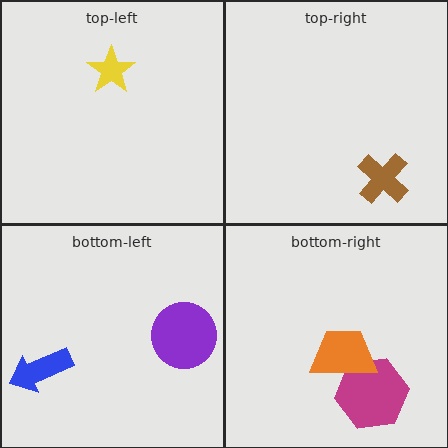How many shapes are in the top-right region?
1.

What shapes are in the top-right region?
The brown cross.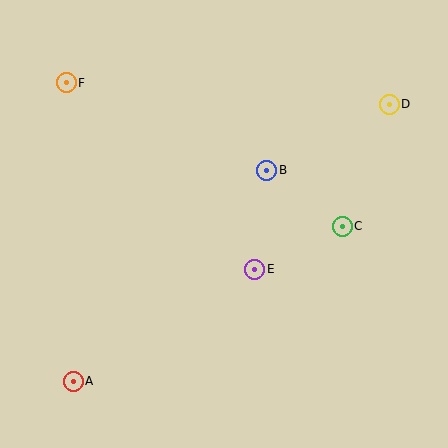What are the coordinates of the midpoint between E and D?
The midpoint between E and D is at (322, 187).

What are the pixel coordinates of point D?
Point D is at (389, 104).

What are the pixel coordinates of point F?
Point F is at (66, 83).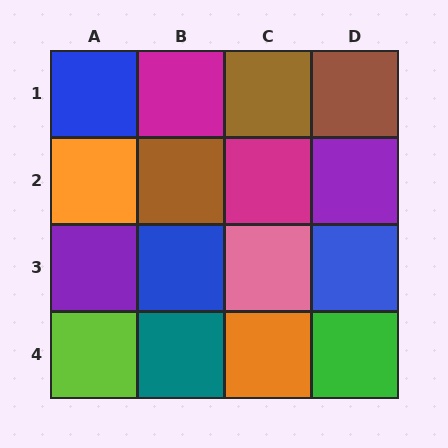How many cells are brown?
3 cells are brown.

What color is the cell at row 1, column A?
Blue.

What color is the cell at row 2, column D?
Purple.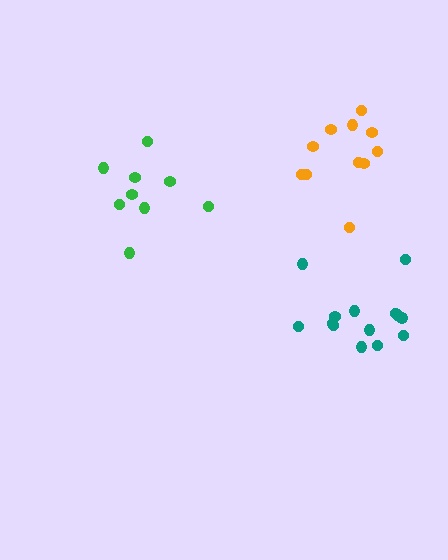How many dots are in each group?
Group 1: 14 dots, Group 2: 9 dots, Group 3: 11 dots (34 total).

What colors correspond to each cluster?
The clusters are colored: teal, green, orange.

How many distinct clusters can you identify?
There are 3 distinct clusters.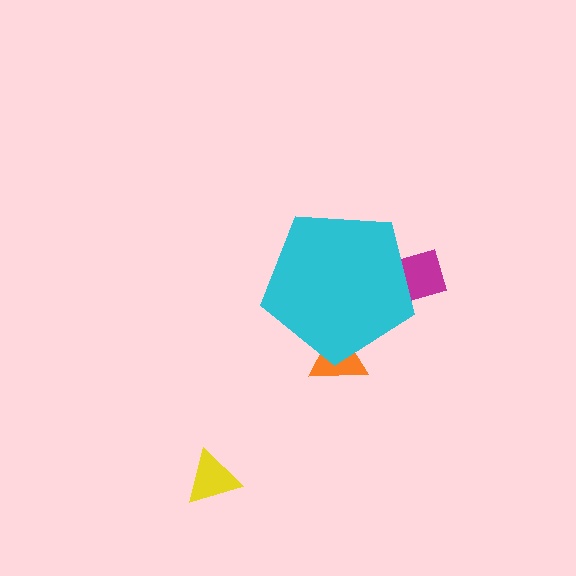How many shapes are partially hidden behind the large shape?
2 shapes are partially hidden.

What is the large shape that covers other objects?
A cyan pentagon.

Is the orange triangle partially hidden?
Yes, the orange triangle is partially hidden behind the cyan pentagon.